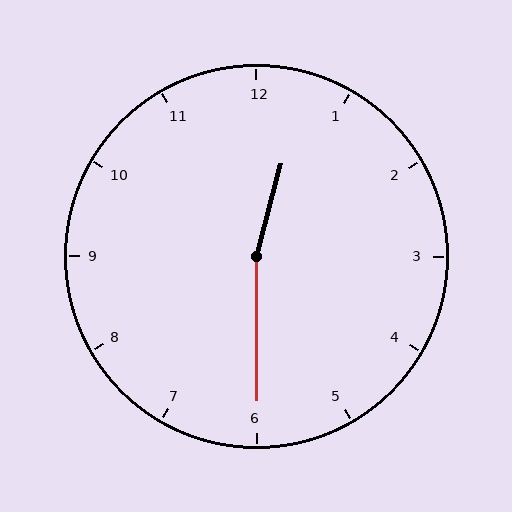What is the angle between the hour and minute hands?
Approximately 165 degrees.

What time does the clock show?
12:30.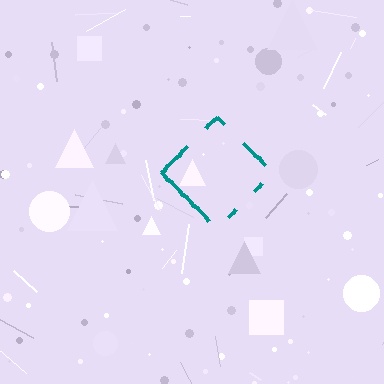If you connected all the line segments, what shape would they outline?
They would outline a diamond.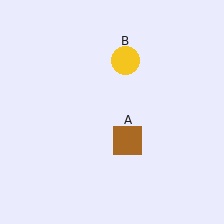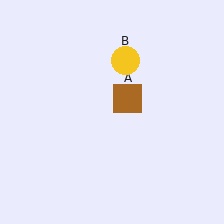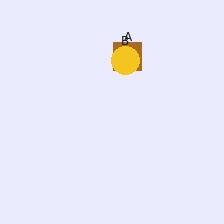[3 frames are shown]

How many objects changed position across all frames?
1 object changed position: brown square (object A).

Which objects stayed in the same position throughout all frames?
Yellow circle (object B) remained stationary.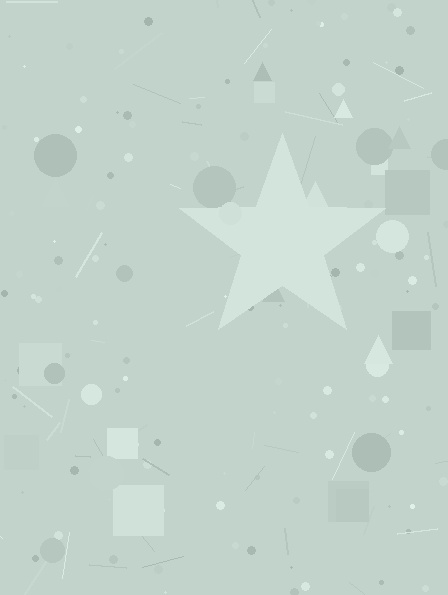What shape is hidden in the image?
A star is hidden in the image.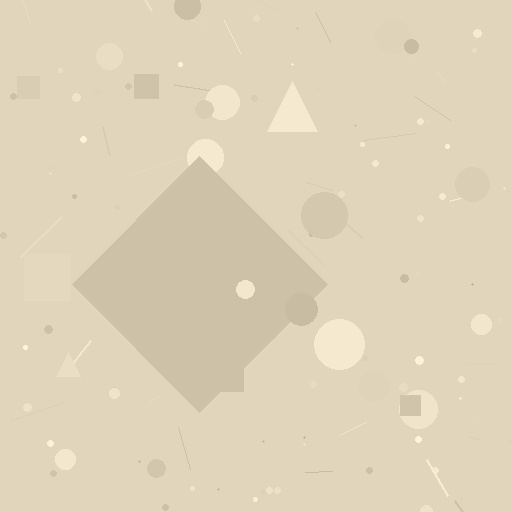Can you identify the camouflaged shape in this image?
The camouflaged shape is a diamond.